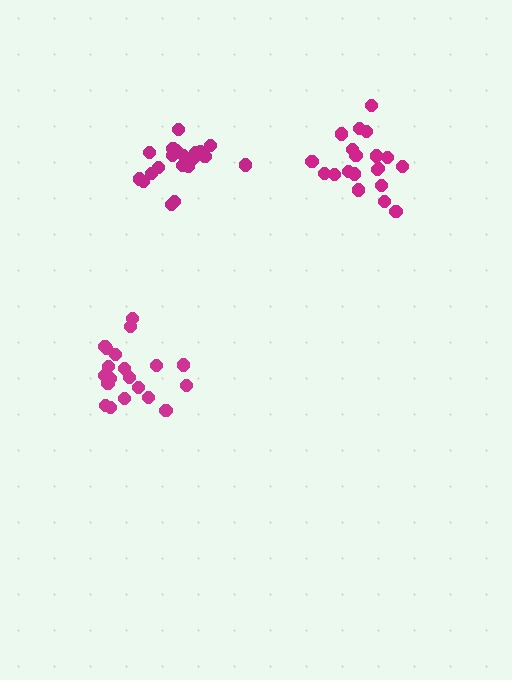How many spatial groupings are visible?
There are 3 spatial groupings.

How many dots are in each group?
Group 1: 20 dots, Group 2: 20 dots, Group 3: 20 dots (60 total).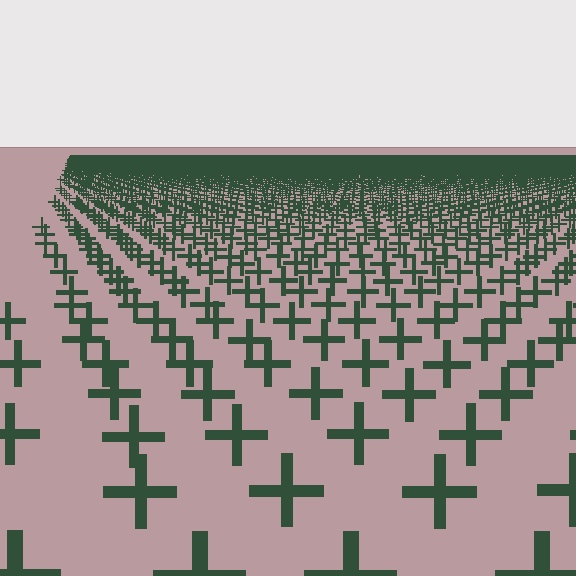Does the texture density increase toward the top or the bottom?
Density increases toward the top.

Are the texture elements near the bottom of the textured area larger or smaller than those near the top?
Larger. Near the bottom, elements are closer to the viewer and appear at a bigger on-screen size.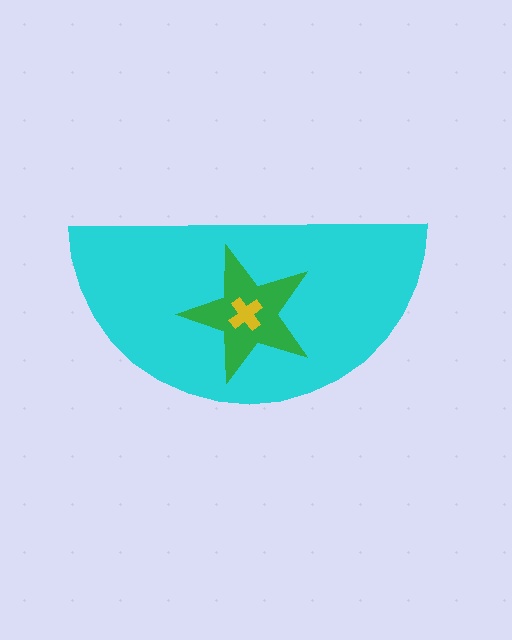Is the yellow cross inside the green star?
Yes.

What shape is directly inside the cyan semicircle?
The green star.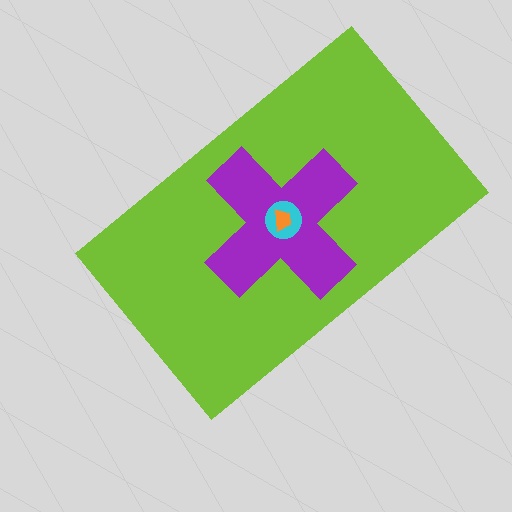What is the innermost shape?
The orange trapezoid.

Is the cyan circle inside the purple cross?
Yes.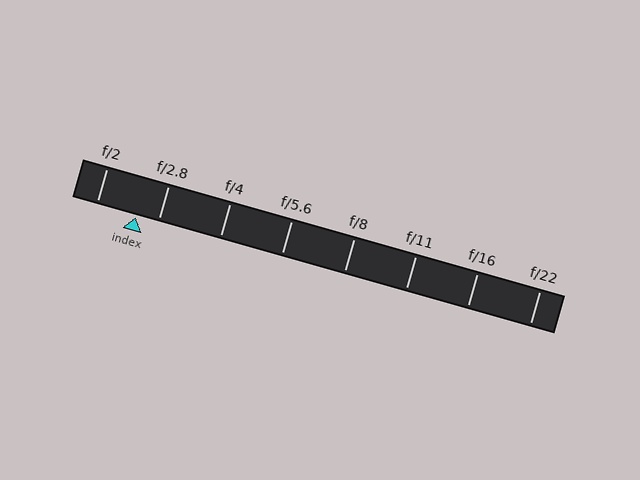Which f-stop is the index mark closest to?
The index mark is closest to f/2.8.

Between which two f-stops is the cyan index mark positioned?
The index mark is between f/2 and f/2.8.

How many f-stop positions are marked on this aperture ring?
There are 8 f-stop positions marked.